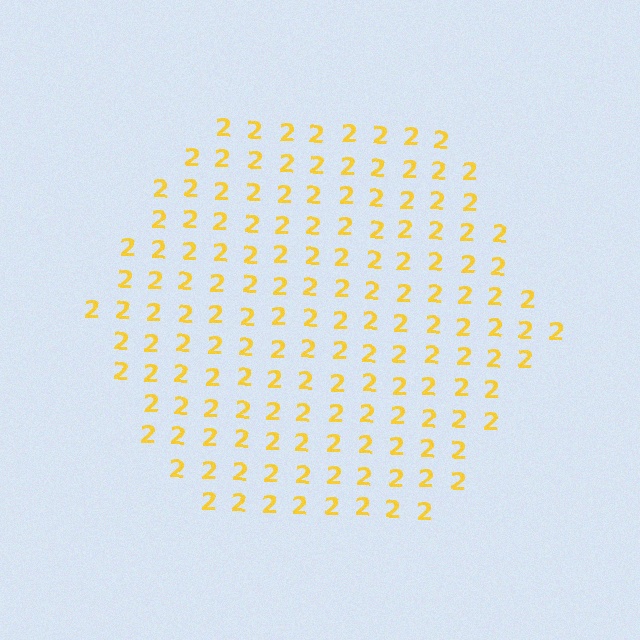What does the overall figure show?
The overall figure shows a hexagon.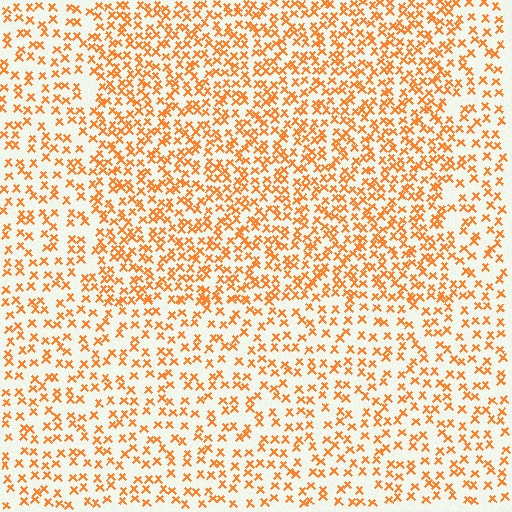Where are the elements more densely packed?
The elements are more densely packed inside the rectangle boundary.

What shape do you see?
I see a rectangle.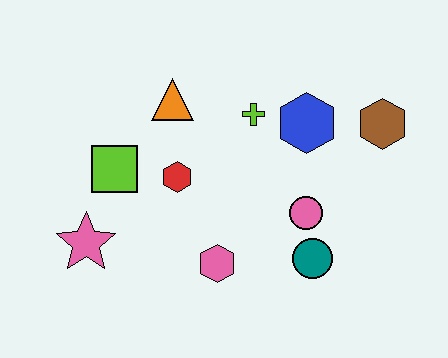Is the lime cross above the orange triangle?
No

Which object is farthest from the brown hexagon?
The pink star is farthest from the brown hexagon.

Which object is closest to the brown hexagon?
The blue hexagon is closest to the brown hexagon.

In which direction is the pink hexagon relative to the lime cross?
The pink hexagon is below the lime cross.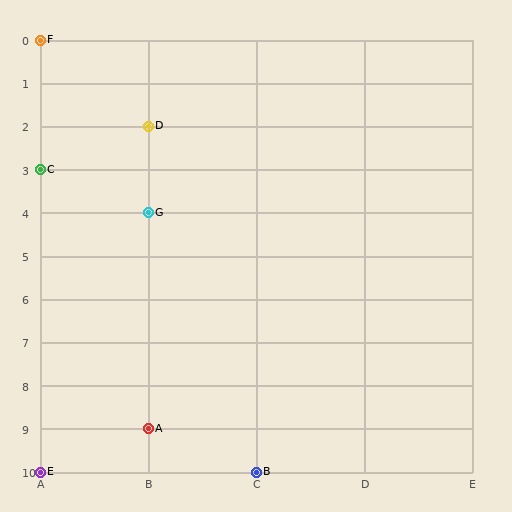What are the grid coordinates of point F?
Point F is at grid coordinates (A, 0).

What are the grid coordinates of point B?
Point B is at grid coordinates (C, 10).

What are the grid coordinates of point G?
Point G is at grid coordinates (B, 4).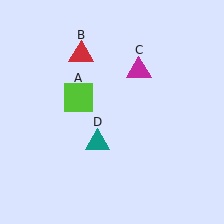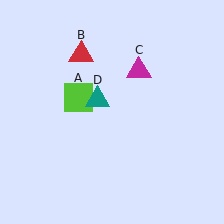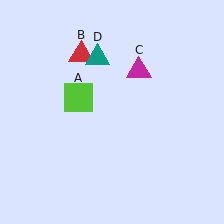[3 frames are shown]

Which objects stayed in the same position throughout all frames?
Lime square (object A) and red triangle (object B) and magenta triangle (object C) remained stationary.